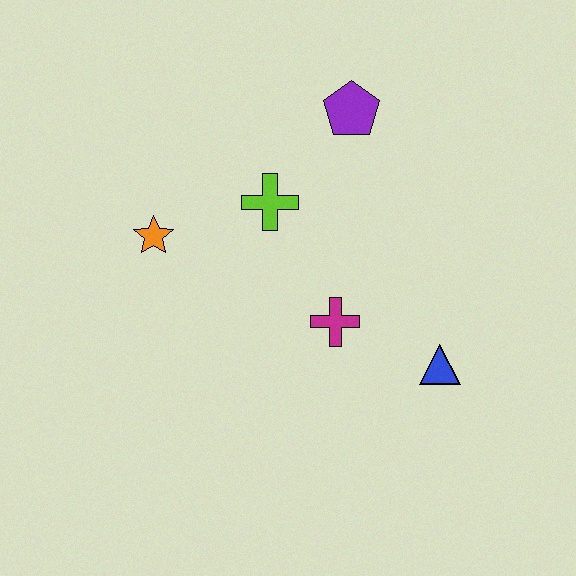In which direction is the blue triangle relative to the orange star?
The blue triangle is to the right of the orange star.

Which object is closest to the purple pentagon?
The lime cross is closest to the purple pentagon.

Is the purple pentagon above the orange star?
Yes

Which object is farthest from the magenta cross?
The purple pentagon is farthest from the magenta cross.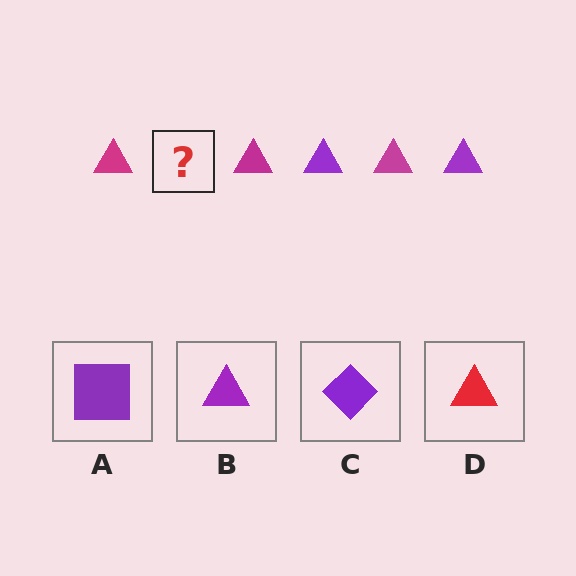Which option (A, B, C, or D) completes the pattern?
B.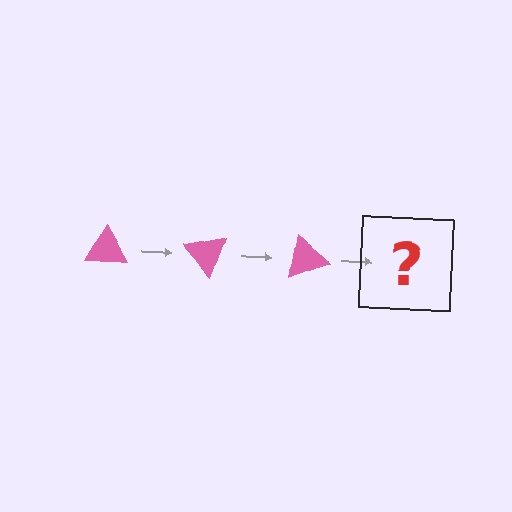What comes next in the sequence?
The next element should be a pink triangle rotated 150 degrees.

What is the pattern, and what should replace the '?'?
The pattern is that the triangle rotates 50 degrees each step. The '?' should be a pink triangle rotated 150 degrees.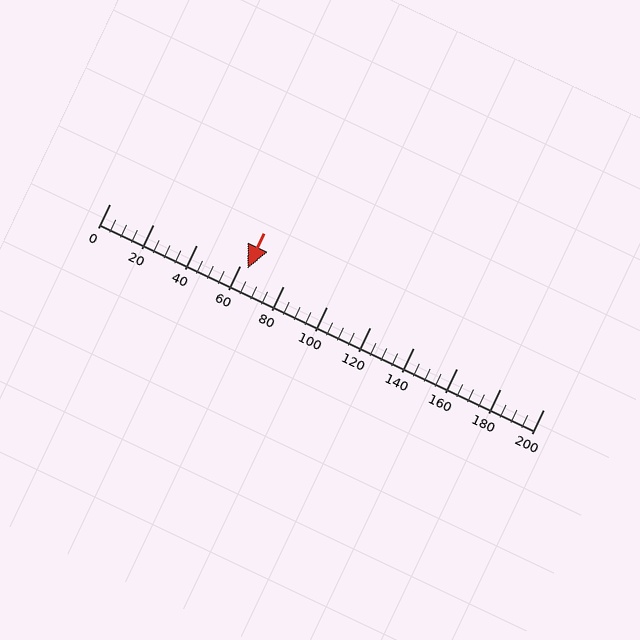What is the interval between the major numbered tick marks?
The major tick marks are spaced 20 units apart.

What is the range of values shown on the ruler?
The ruler shows values from 0 to 200.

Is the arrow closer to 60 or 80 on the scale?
The arrow is closer to 60.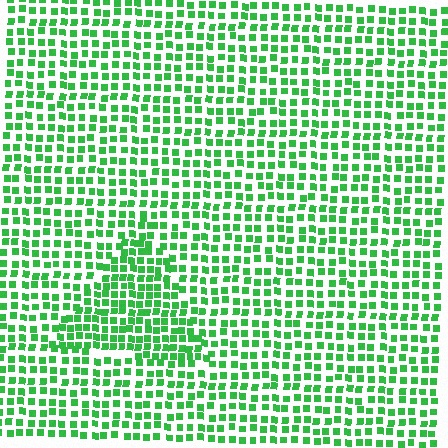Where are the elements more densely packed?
The elements are more densely packed inside the triangle boundary.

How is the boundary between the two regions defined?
The boundary is defined by a change in element density (approximately 1.5x ratio). All elements are the same color, size, and shape.